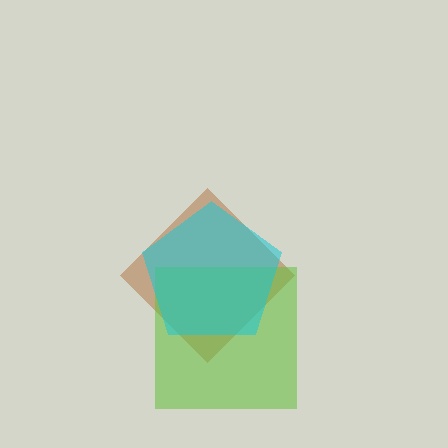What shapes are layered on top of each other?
The layered shapes are: a brown diamond, a lime square, a cyan pentagon.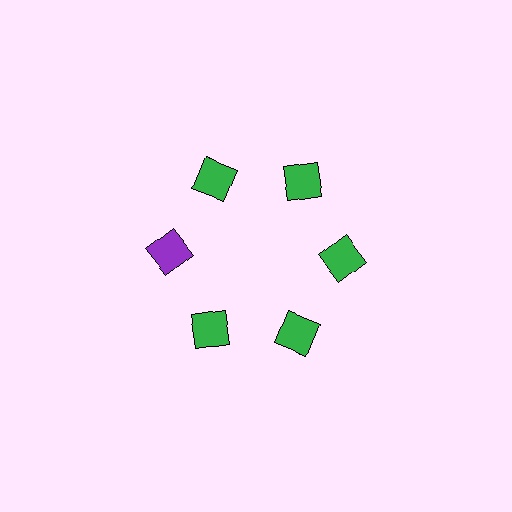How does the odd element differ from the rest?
It has a different color: purple instead of green.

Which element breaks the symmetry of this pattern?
The purple square at roughly the 9 o'clock position breaks the symmetry. All other shapes are green squares.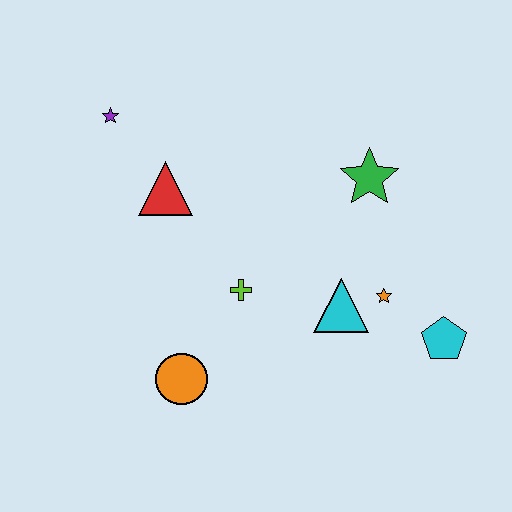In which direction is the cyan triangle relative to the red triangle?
The cyan triangle is to the right of the red triangle.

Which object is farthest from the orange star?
The purple star is farthest from the orange star.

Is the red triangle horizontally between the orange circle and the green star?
No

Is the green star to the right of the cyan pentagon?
No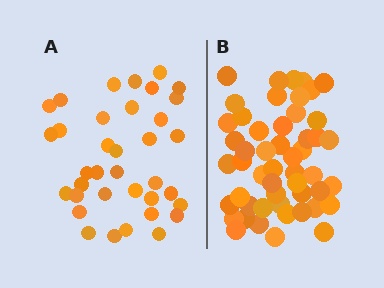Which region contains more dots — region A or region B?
Region B (the right region) has more dots.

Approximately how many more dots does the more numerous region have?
Region B has approximately 15 more dots than region A.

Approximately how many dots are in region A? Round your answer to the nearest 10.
About 40 dots. (The exact count is 36, which rounds to 40.)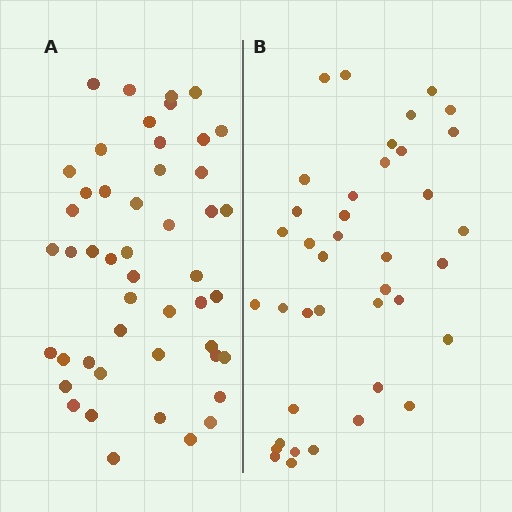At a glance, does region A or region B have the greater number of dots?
Region A (the left region) has more dots.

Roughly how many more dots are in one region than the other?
Region A has roughly 8 or so more dots than region B.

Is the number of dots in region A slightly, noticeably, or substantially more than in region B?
Region A has only slightly more — the two regions are fairly close. The ratio is roughly 1.2 to 1.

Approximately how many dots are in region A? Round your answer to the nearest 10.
About 50 dots. (The exact count is 48, which rounds to 50.)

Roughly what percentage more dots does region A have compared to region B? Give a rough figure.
About 25% more.